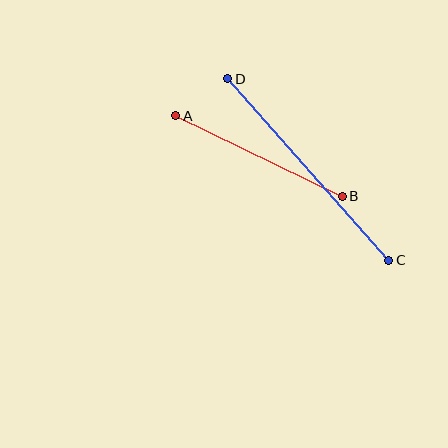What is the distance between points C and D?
The distance is approximately 243 pixels.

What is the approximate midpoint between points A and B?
The midpoint is at approximately (259, 156) pixels.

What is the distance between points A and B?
The distance is approximately 185 pixels.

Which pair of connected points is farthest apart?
Points C and D are farthest apart.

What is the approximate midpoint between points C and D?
The midpoint is at approximately (308, 169) pixels.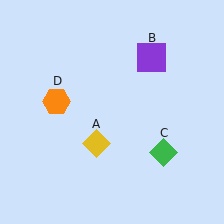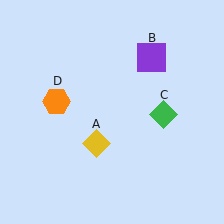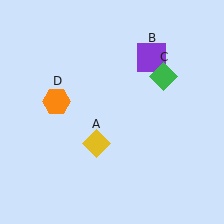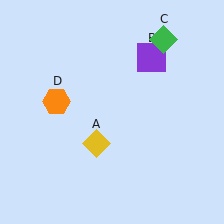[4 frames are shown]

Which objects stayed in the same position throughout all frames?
Yellow diamond (object A) and purple square (object B) and orange hexagon (object D) remained stationary.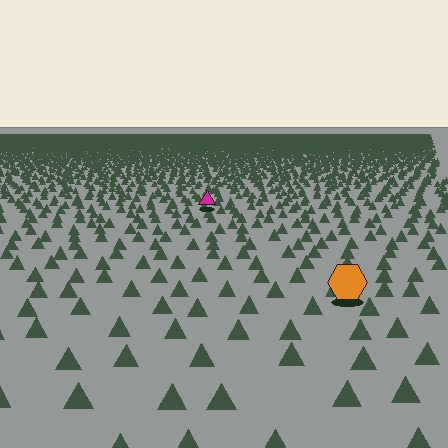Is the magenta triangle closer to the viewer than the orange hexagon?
No. The orange hexagon is closer — you can tell from the texture gradient: the ground texture is coarser near it.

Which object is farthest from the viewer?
The magenta triangle is farthest from the viewer. It appears smaller and the ground texture around it is denser.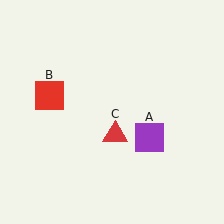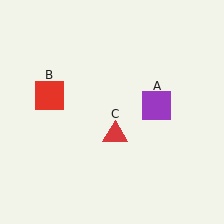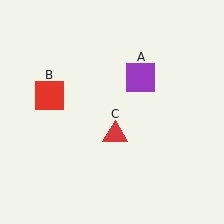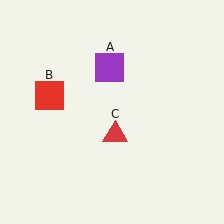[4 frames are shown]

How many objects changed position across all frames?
1 object changed position: purple square (object A).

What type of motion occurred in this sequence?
The purple square (object A) rotated counterclockwise around the center of the scene.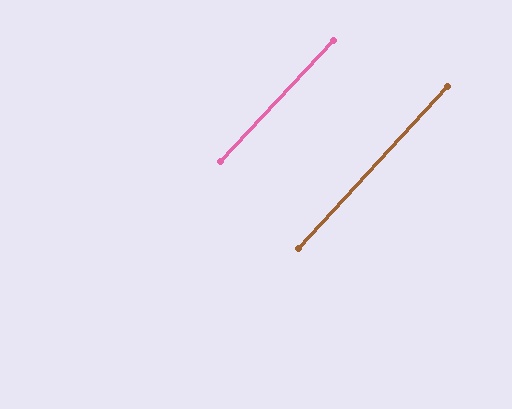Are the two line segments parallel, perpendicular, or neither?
Parallel — their directions differ by only 0.5°.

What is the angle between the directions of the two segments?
Approximately 1 degree.